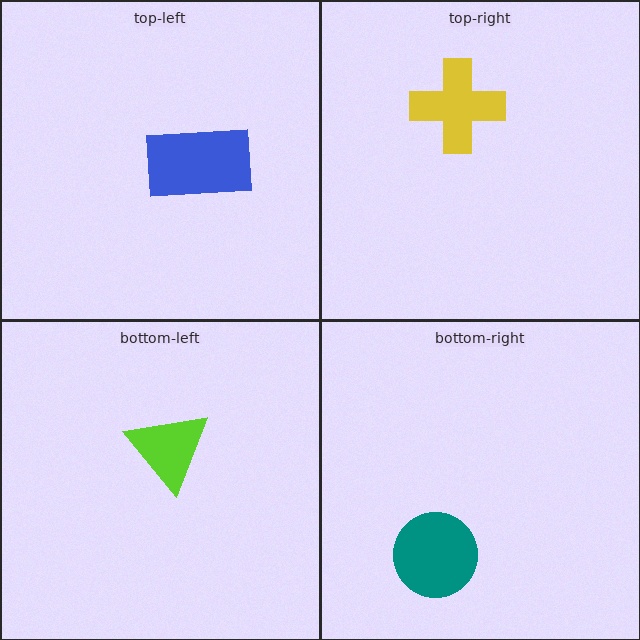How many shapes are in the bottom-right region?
1.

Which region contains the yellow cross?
The top-right region.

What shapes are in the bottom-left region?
The lime triangle.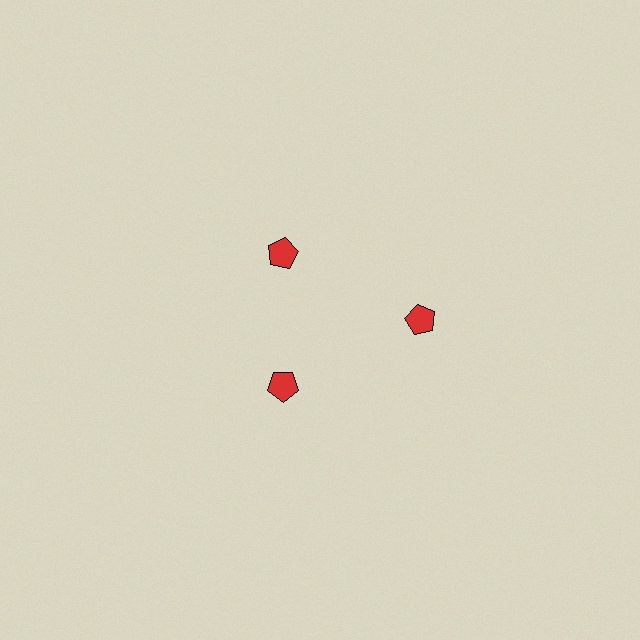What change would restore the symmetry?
The symmetry would be restored by moving it inward, back onto the ring so that all 3 pentagons sit at equal angles and equal distance from the center.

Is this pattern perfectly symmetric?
No. The 3 red pentagons are arranged in a ring, but one element near the 3 o'clock position is pushed outward from the center, breaking the 3-fold rotational symmetry.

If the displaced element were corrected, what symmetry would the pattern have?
It would have 3-fold rotational symmetry — the pattern would map onto itself every 120 degrees.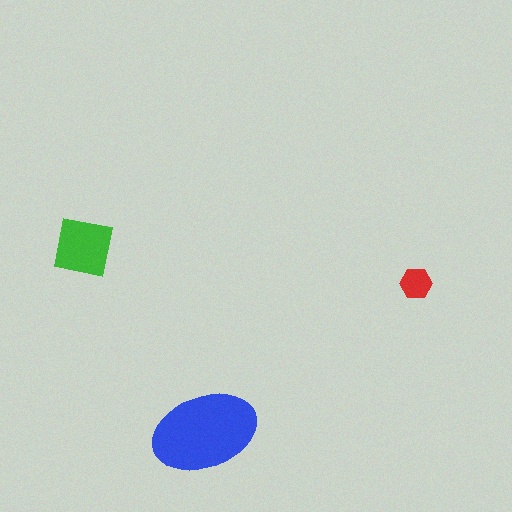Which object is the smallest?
The red hexagon.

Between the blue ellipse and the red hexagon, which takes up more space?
The blue ellipse.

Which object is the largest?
The blue ellipse.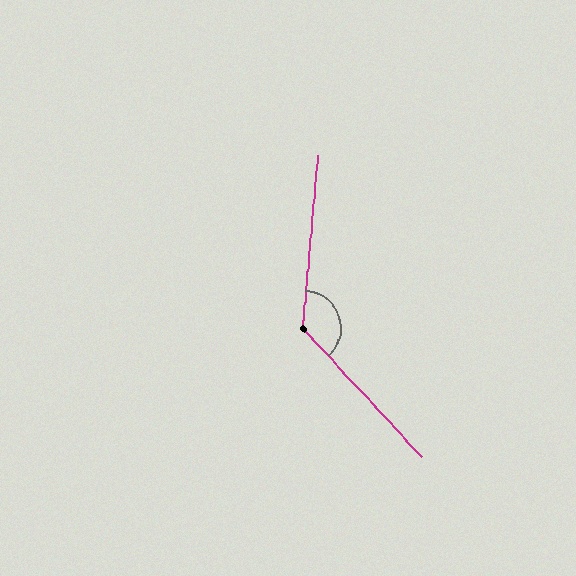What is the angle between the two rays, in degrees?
Approximately 132 degrees.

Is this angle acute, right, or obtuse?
It is obtuse.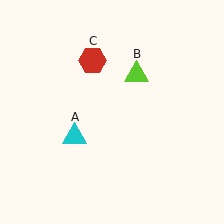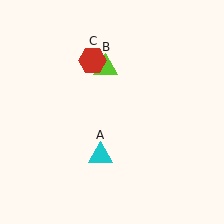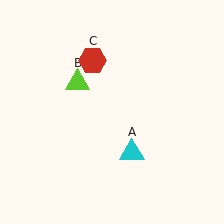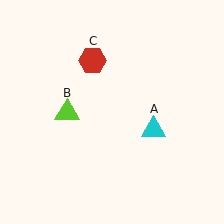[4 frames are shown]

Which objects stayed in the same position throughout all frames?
Red hexagon (object C) remained stationary.